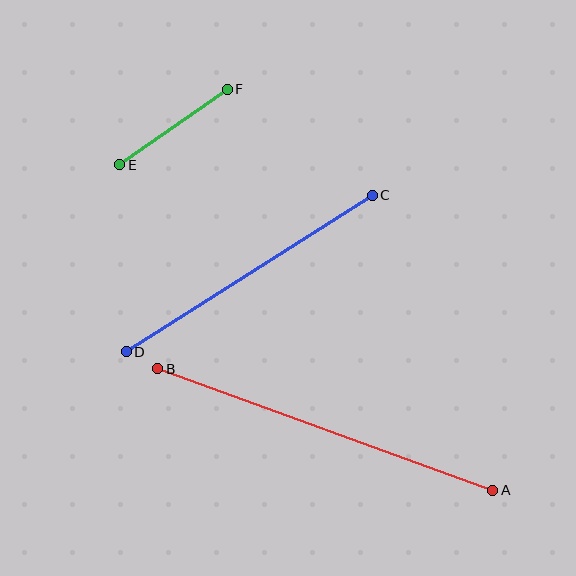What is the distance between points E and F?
The distance is approximately 131 pixels.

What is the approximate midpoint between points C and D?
The midpoint is at approximately (249, 273) pixels.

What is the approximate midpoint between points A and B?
The midpoint is at approximately (325, 429) pixels.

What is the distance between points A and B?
The distance is approximately 356 pixels.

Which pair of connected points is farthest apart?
Points A and B are farthest apart.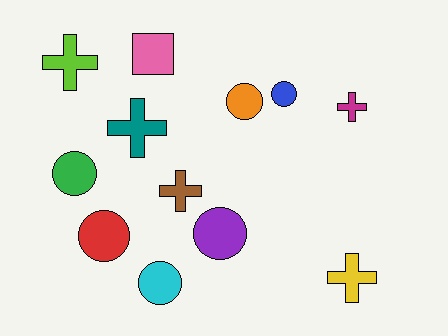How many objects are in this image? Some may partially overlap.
There are 12 objects.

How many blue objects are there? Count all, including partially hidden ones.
There is 1 blue object.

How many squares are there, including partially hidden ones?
There is 1 square.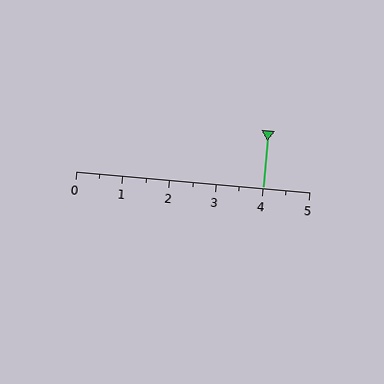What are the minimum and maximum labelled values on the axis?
The axis runs from 0 to 5.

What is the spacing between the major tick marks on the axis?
The major ticks are spaced 1 apart.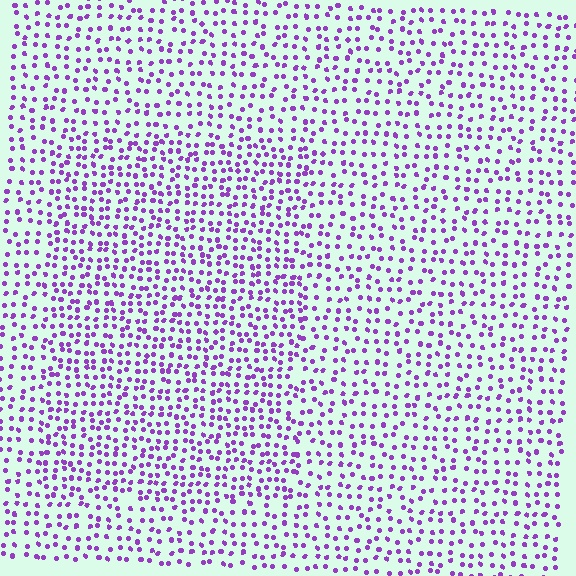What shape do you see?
I see a rectangle.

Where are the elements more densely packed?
The elements are more densely packed inside the rectangle boundary.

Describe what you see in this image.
The image contains small purple elements arranged at two different densities. A rectangle-shaped region is visible where the elements are more densely packed than the surrounding area.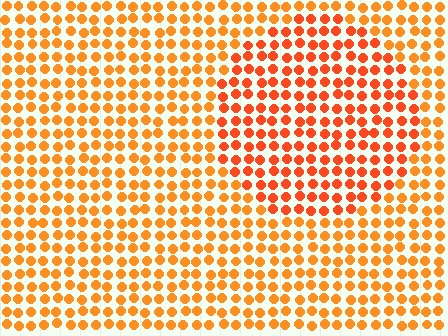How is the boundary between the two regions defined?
The boundary is defined purely by a slight shift in hue (about 19 degrees). Spacing, size, and orientation are identical on both sides.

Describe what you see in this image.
The image is filled with small orange elements in a uniform arrangement. A circle-shaped region is visible where the elements are tinted to a slightly different hue, forming a subtle color boundary.